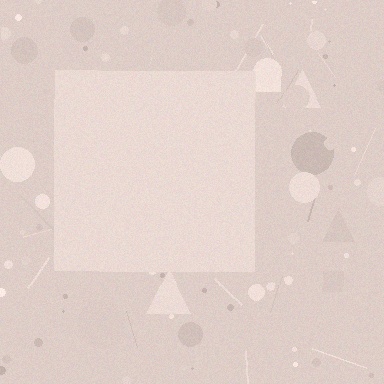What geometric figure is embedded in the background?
A square is embedded in the background.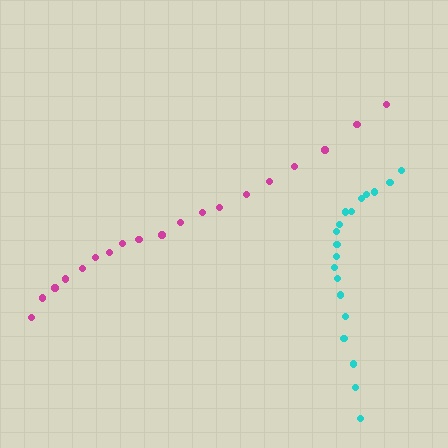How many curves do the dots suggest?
There are 2 distinct paths.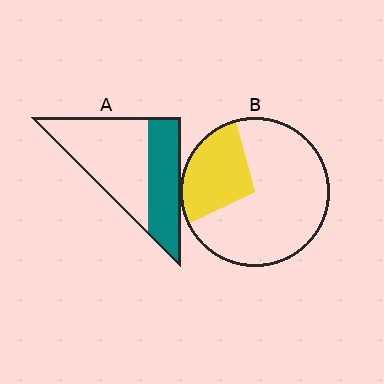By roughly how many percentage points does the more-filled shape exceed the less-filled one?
By roughly 10 percentage points (A over B).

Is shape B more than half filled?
No.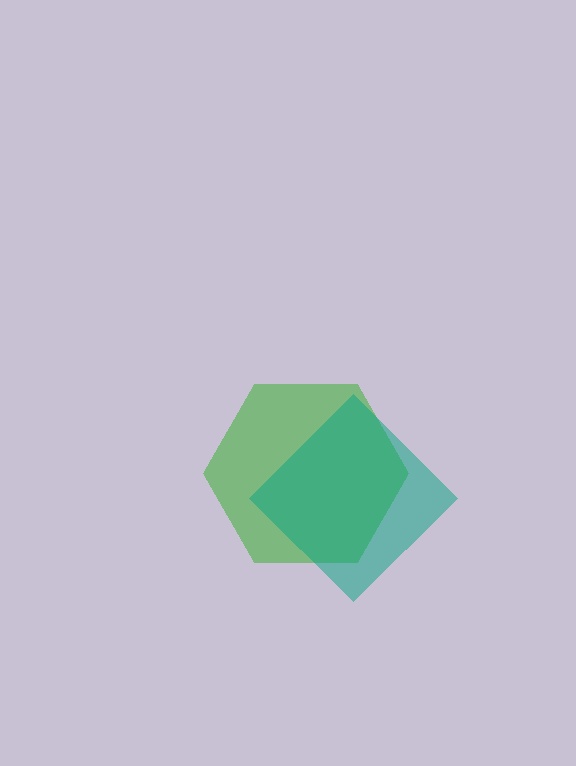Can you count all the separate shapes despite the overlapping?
Yes, there are 2 separate shapes.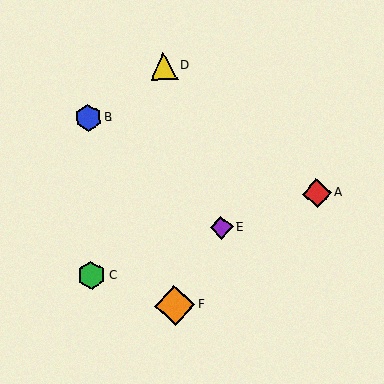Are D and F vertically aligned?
Yes, both are at x≈164.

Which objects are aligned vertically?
Objects D, F are aligned vertically.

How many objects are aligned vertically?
2 objects (D, F) are aligned vertically.